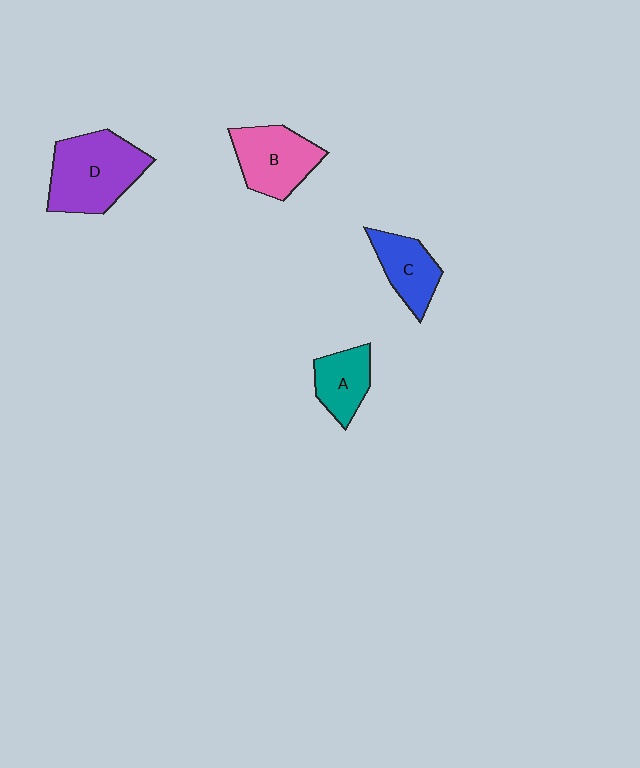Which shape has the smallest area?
Shape A (teal).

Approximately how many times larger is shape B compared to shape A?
Approximately 1.5 times.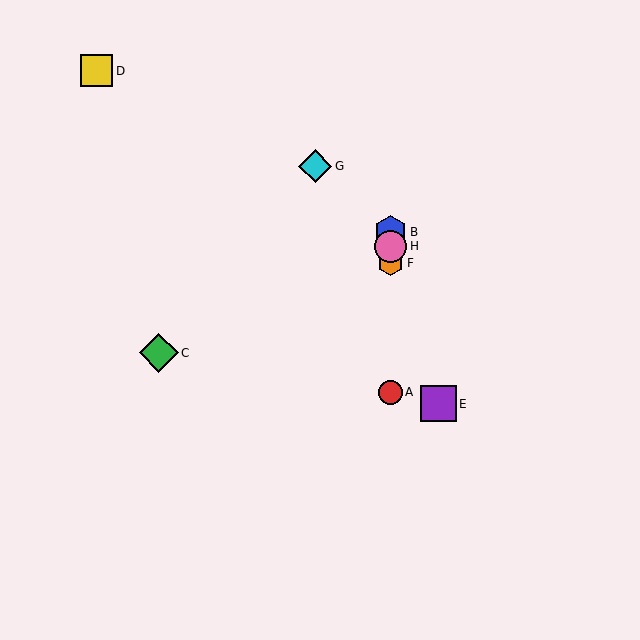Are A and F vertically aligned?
Yes, both are at x≈391.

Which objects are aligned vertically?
Objects A, B, F, H are aligned vertically.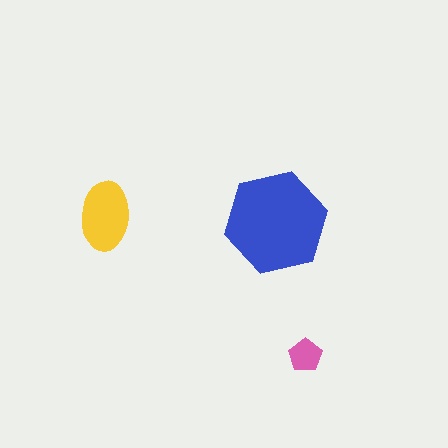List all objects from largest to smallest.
The blue hexagon, the yellow ellipse, the pink pentagon.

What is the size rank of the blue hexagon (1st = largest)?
1st.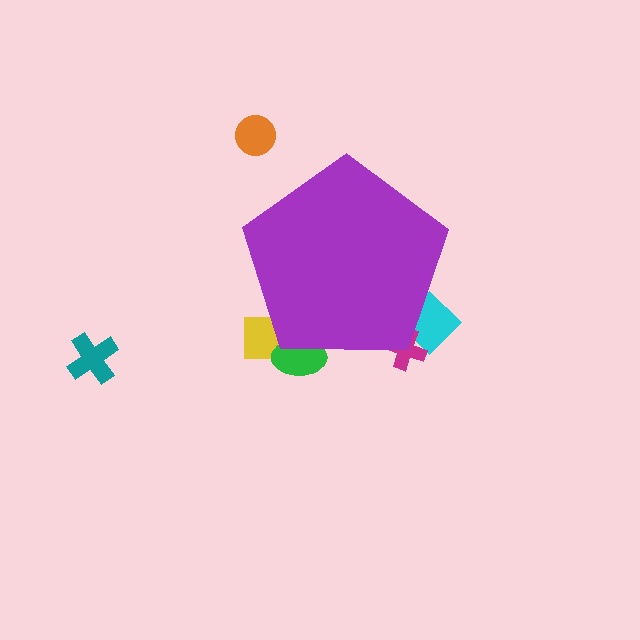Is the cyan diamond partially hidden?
Yes, the cyan diamond is partially hidden behind the purple pentagon.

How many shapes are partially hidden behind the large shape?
4 shapes are partially hidden.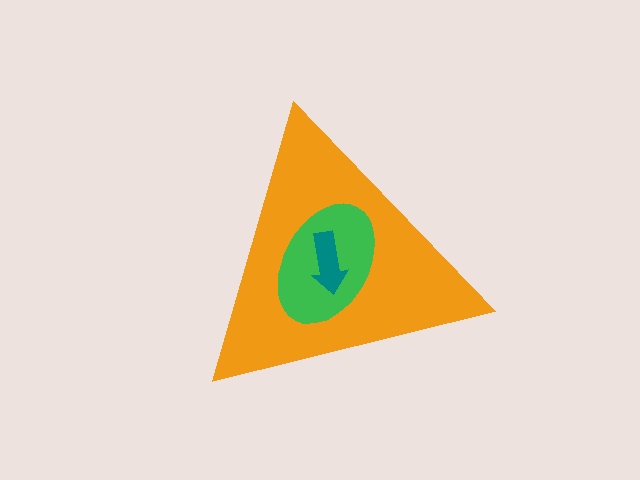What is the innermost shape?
The teal arrow.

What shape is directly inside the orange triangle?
The green ellipse.